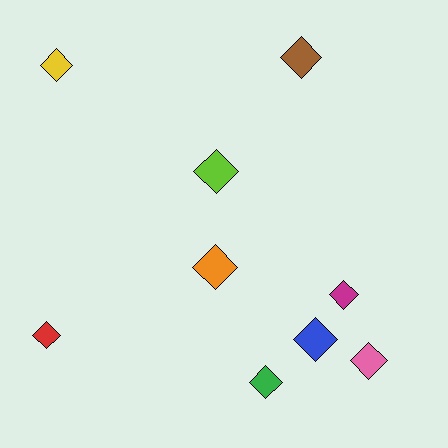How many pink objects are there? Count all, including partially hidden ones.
There is 1 pink object.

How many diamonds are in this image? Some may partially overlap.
There are 9 diamonds.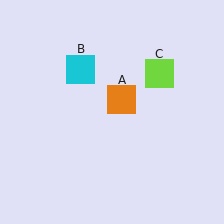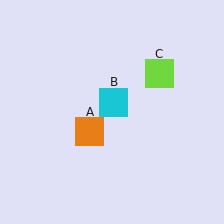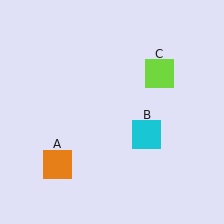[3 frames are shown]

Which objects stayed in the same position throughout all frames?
Lime square (object C) remained stationary.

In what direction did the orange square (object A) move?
The orange square (object A) moved down and to the left.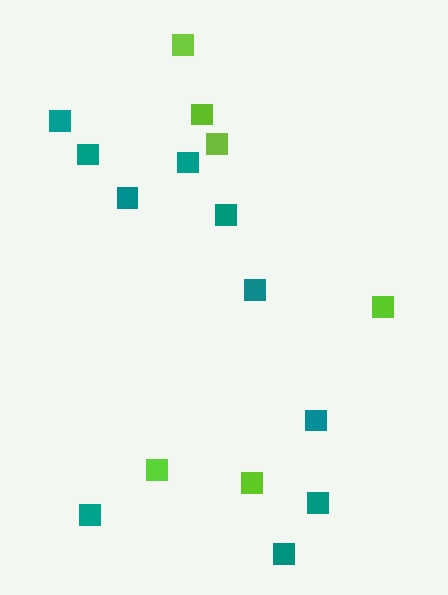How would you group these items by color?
There are 2 groups: one group of lime squares (6) and one group of teal squares (10).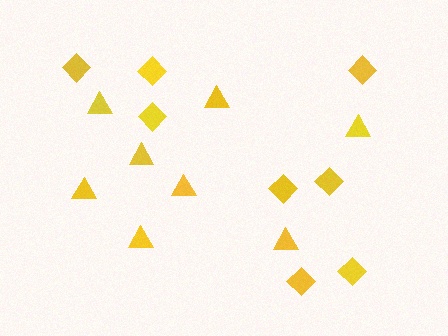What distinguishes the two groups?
There are 2 groups: one group of triangles (8) and one group of diamonds (8).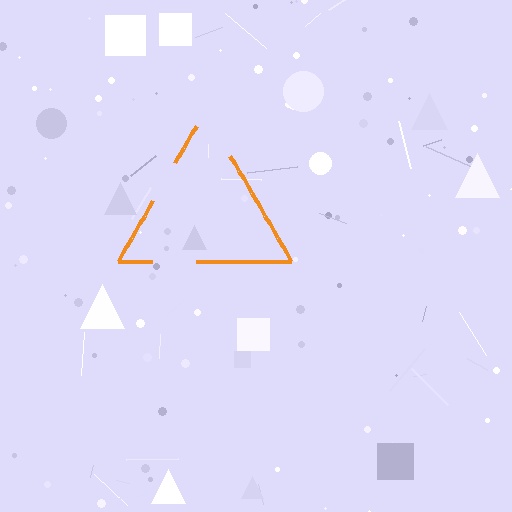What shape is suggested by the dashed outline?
The dashed outline suggests a triangle.